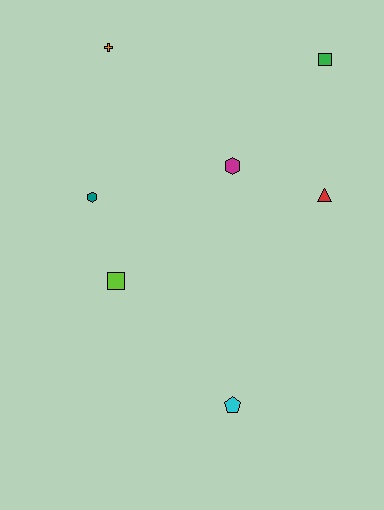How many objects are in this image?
There are 7 objects.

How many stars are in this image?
There are no stars.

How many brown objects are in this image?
There are no brown objects.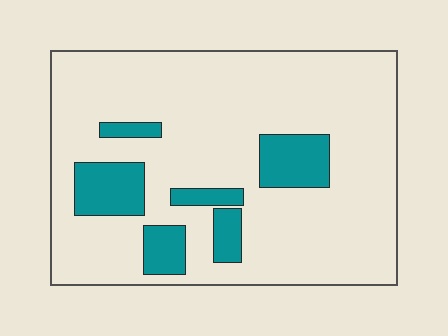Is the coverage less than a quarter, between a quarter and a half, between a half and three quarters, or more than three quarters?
Less than a quarter.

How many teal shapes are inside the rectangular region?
6.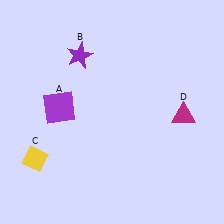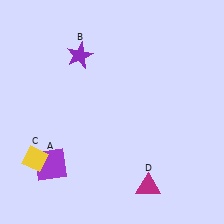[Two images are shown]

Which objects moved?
The objects that moved are: the purple square (A), the magenta triangle (D).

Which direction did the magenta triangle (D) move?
The magenta triangle (D) moved down.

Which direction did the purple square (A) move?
The purple square (A) moved down.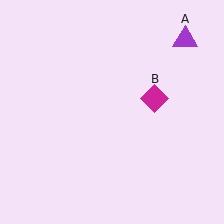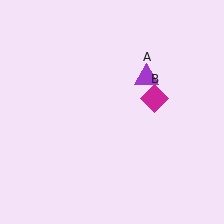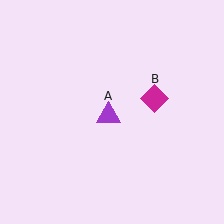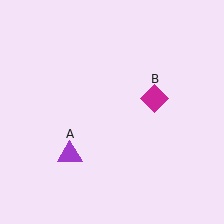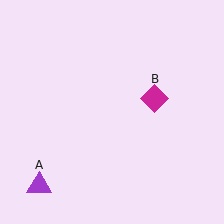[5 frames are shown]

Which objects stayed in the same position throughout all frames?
Magenta diamond (object B) remained stationary.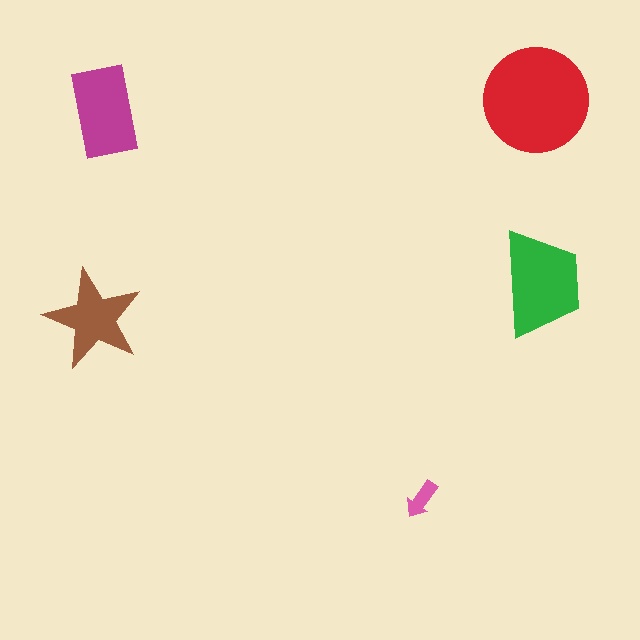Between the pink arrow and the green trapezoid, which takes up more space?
The green trapezoid.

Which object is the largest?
The red circle.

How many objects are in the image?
There are 5 objects in the image.